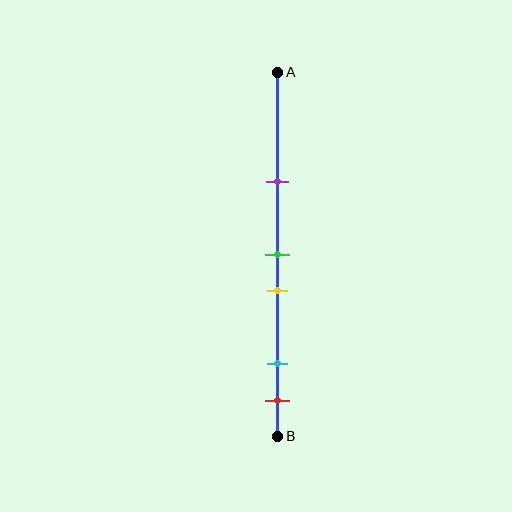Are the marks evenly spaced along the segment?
No, the marks are not evenly spaced.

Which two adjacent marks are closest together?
The green and yellow marks are the closest adjacent pair.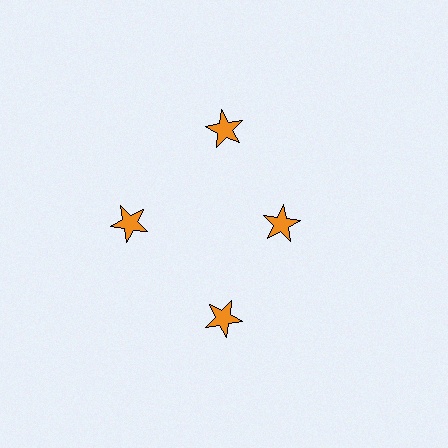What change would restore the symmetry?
The symmetry would be restored by moving it outward, back onto the ring so that all 4 stars sit at equal angles and equal distance from the center.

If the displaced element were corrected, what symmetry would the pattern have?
It would have 4-fold rotational symmetry — the pattern would map onto itself every 90 degrees.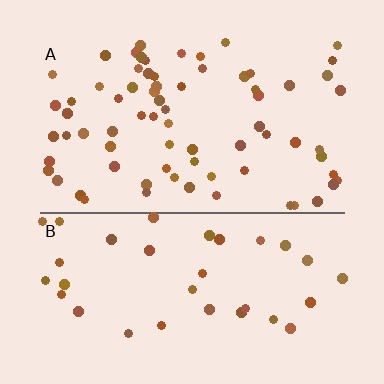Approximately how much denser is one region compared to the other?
Approximately 2.1× — region A over region B.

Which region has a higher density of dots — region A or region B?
A (the top).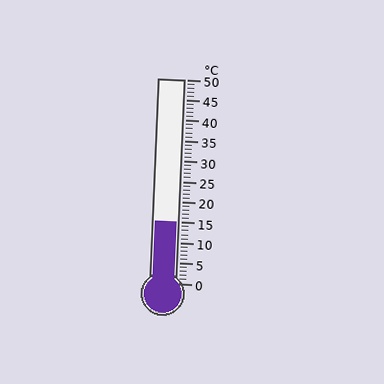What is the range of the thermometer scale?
The thermometer scale ranges from 0°C to 50°C.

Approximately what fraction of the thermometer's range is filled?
The thermometer is filled to approximately 30% of its range.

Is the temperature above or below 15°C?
The temperature is at 15°C.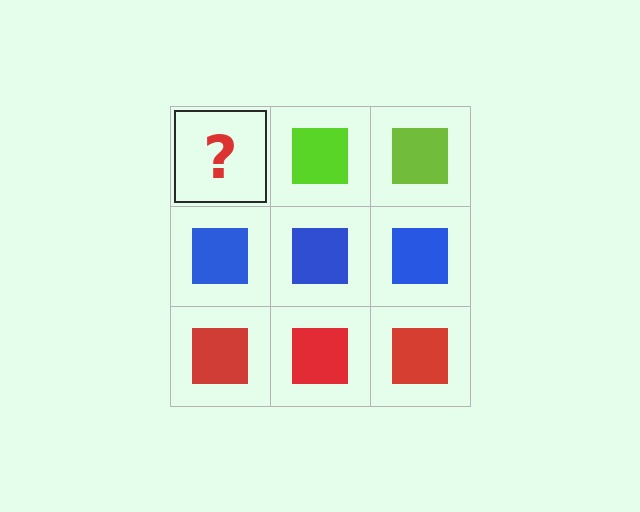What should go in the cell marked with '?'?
The missing cell should contain a lime square.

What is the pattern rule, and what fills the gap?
The rule is that each row has a consistent color. The gap should be filled with a lime square.